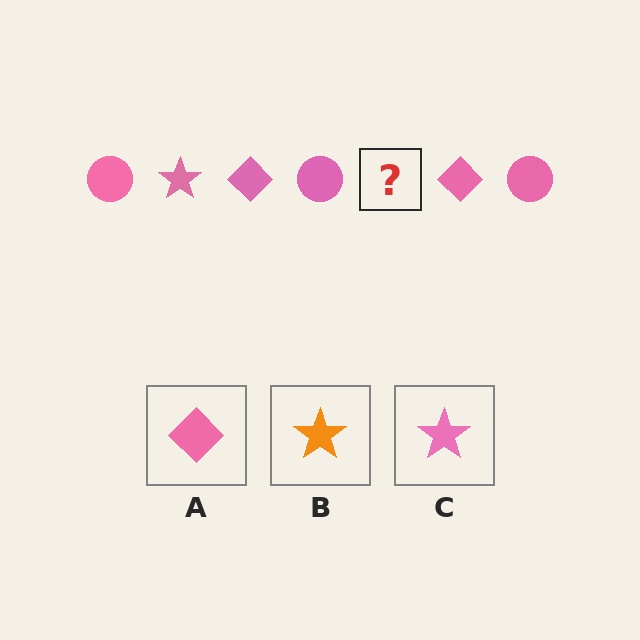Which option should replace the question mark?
Option C.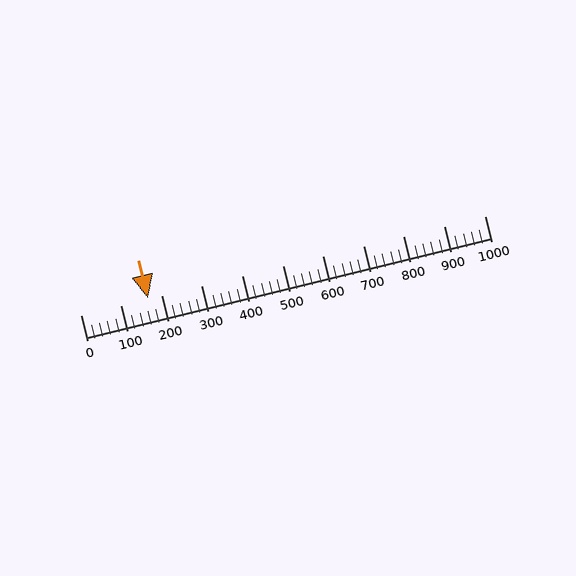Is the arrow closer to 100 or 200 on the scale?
The arrow is closer to 200.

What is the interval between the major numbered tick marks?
The major tick marks are spaced 100 units apart.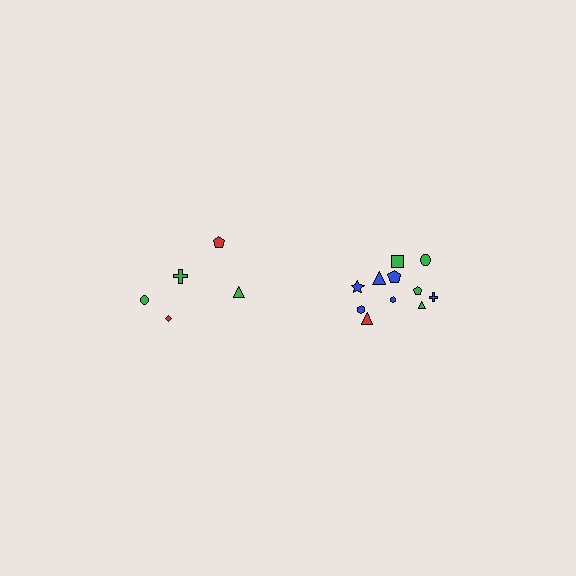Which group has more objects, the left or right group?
The right group.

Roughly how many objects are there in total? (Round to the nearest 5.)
Roughly 15 objects in total.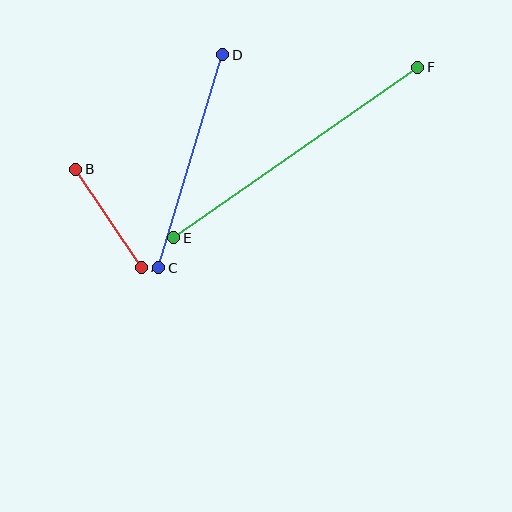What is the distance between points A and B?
The distance is approximately 118 pixels.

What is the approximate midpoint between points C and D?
The midpoint is at approximately (191, 161) pixels.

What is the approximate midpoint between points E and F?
The midpoint is at approximately (296, 152) pixels.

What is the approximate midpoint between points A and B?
The midpoint is at approximately (109, 218) pixels.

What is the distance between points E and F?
The distance is approximately 297 pixels.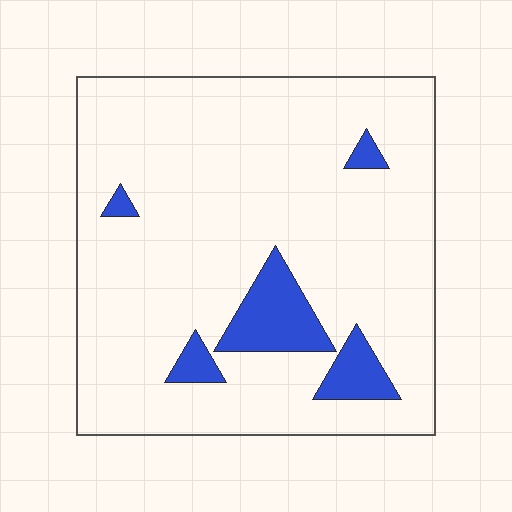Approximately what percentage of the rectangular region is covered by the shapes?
Approximately 10%.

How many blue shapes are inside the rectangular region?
5.